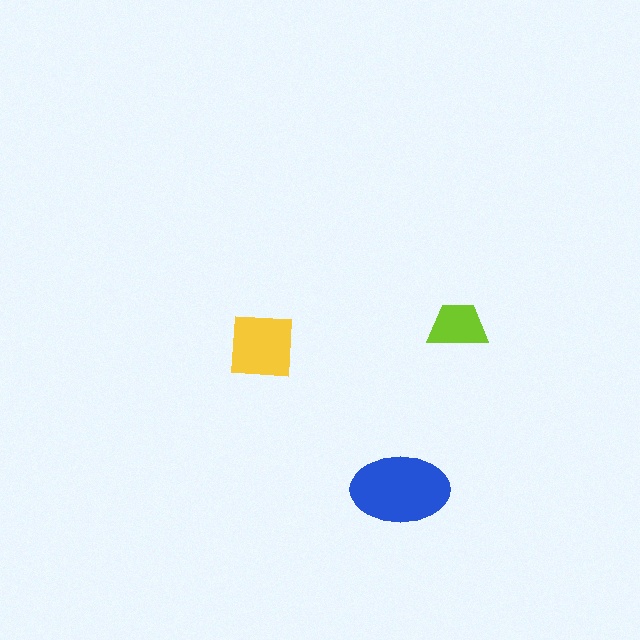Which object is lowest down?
The blue ellipse is bottommost.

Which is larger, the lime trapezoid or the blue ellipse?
The blue ellipse.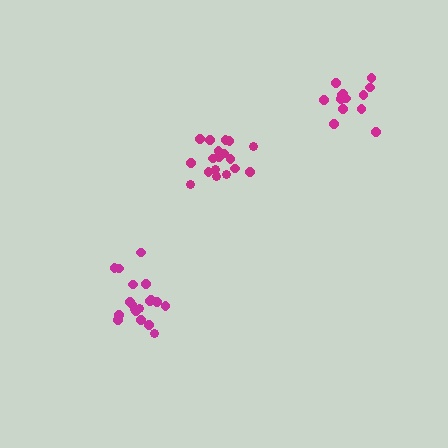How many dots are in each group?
Group 1: 18 dots, Group 2: 19 dots, Group 3: 13 dots (50 total).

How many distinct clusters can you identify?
There are 3 distinct clusters.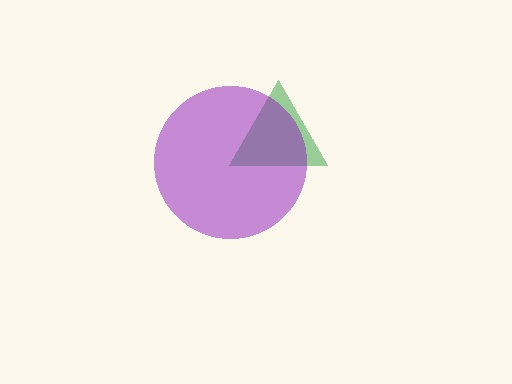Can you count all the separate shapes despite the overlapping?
Yes, there are 2 separate shapes.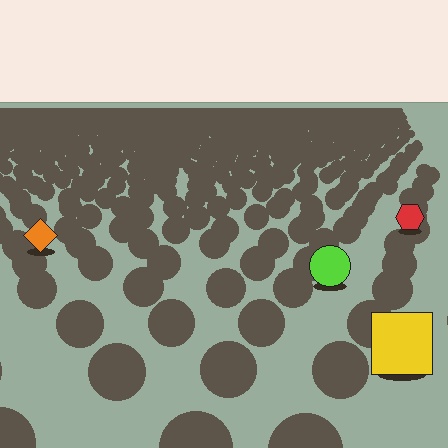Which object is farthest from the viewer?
The red hexagon is farthest from the viewer. It appears smaller and the ground texture around it is denser.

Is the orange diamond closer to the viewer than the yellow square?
No. The yellow square is closer — you can tell from the texture gradient: the ground texture is coarser near it.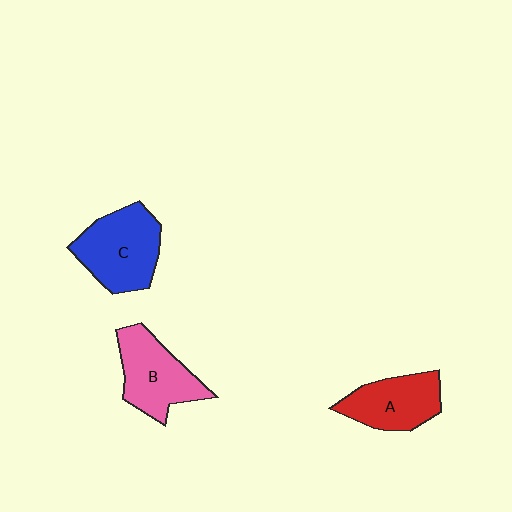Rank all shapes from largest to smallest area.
From largest to smallest: C (blue), B (pink), A (red).